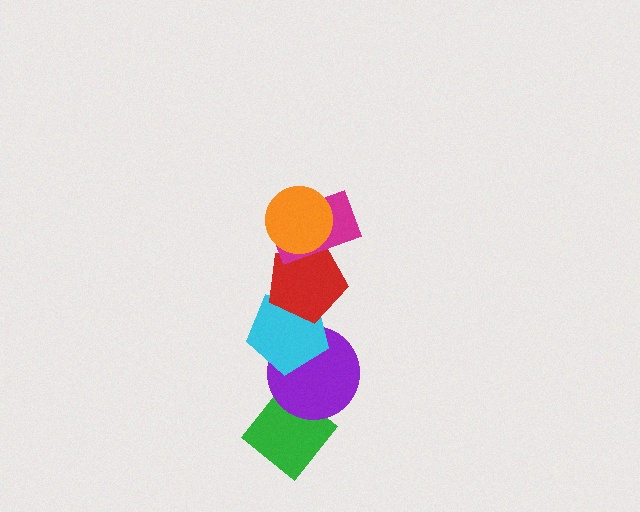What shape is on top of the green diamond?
The purple circle is on top of the green diamond.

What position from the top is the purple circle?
The purple circle is 5th from the top.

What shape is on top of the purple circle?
The cyan pentagon is on top of the purple circle.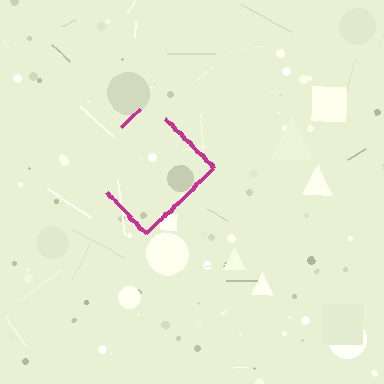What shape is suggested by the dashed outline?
The dashed outline suggests a diamond.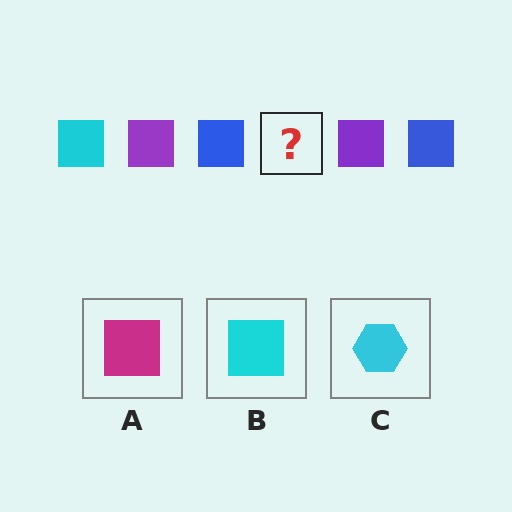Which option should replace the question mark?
Option B.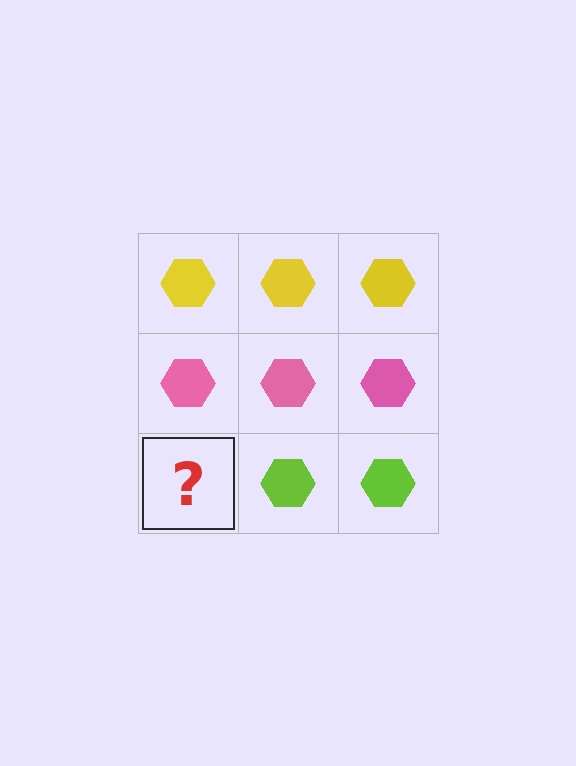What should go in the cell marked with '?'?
The missing cell should contain a lime hexagon.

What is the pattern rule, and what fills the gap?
The rule is that each row has a consistent color. The gap should be filled with a lime hexagon.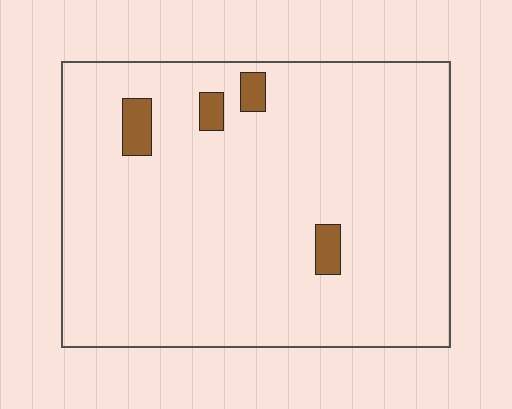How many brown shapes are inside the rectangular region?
4.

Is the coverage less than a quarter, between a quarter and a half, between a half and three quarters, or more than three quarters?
Less than a quarter.